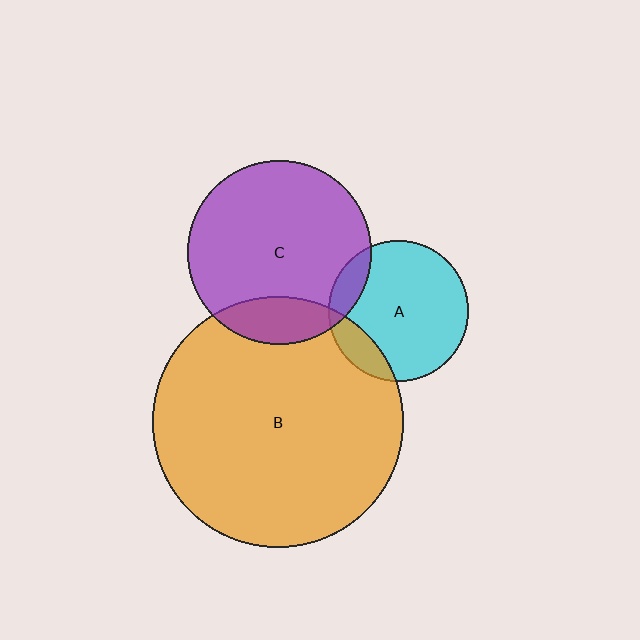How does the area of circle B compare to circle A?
Approximately 3.2 times.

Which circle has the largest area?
Circle B (orange).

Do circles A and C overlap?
Yes.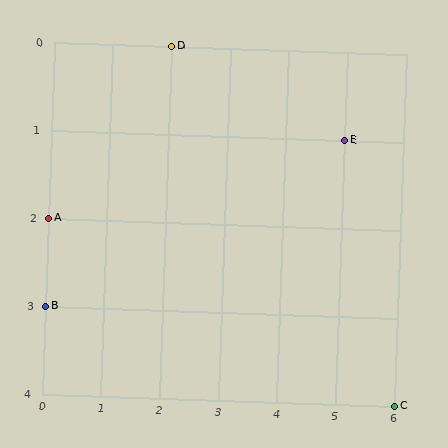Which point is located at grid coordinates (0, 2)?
Point A is at (0, 2).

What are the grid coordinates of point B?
Point B is at grid coordinates (0, 3).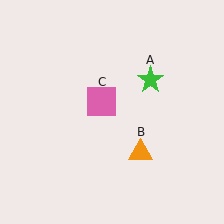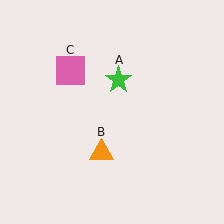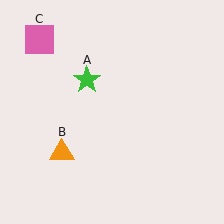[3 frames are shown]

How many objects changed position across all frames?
3 objects changed position: green star (object A), orange triangle (object B), pink square (object C).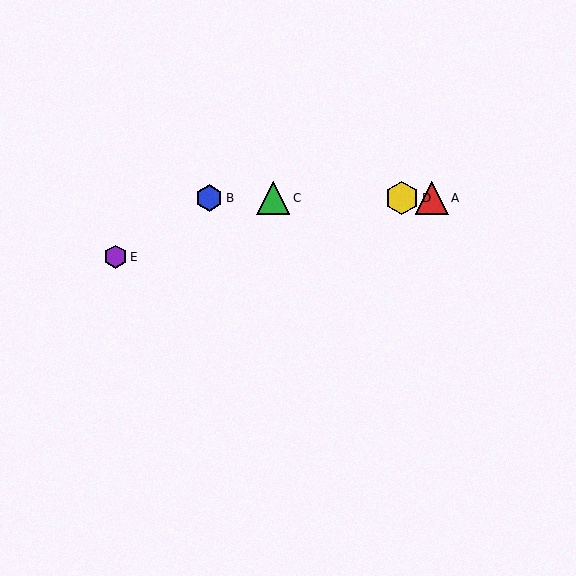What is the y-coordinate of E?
Object E is at y≈257.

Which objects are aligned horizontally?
Objects A, B, C, D are aligned horizontally.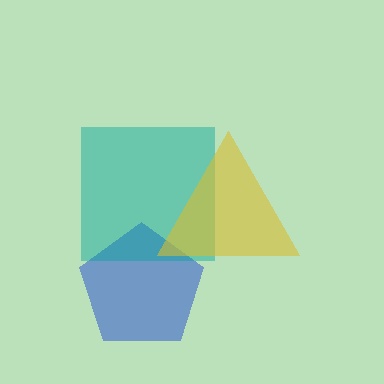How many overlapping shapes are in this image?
There are 3 overlapping shapes in the image.